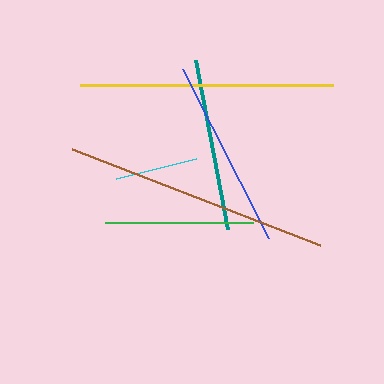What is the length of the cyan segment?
The cyan segment is approximately 82 pixels long.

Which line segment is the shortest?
The cyan line is the shortest at approximately 82 pixels.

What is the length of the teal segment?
The teal segment is approximately 172 pixels long.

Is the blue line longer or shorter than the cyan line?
The blue line is longer than the cyan line.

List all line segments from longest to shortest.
From longest to shortest: brown, yellow, blue, teal, green, cyan.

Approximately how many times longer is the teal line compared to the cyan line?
The teal line is approximately 2.1 times the length of the cyan line.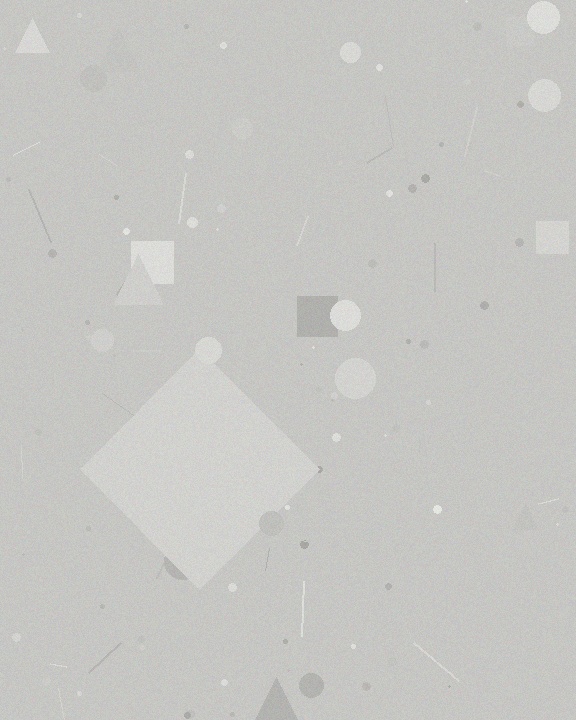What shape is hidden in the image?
A diamond is hidden in the image.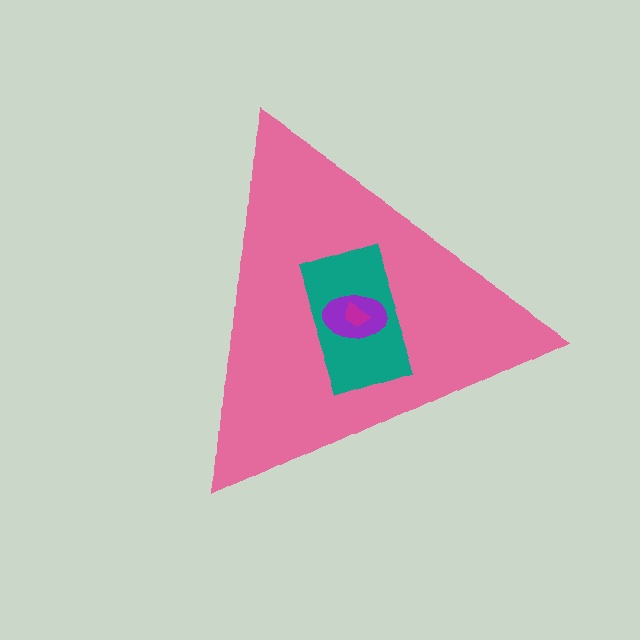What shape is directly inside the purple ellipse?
The magenta trapezoid.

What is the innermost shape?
The magenta trapezoid.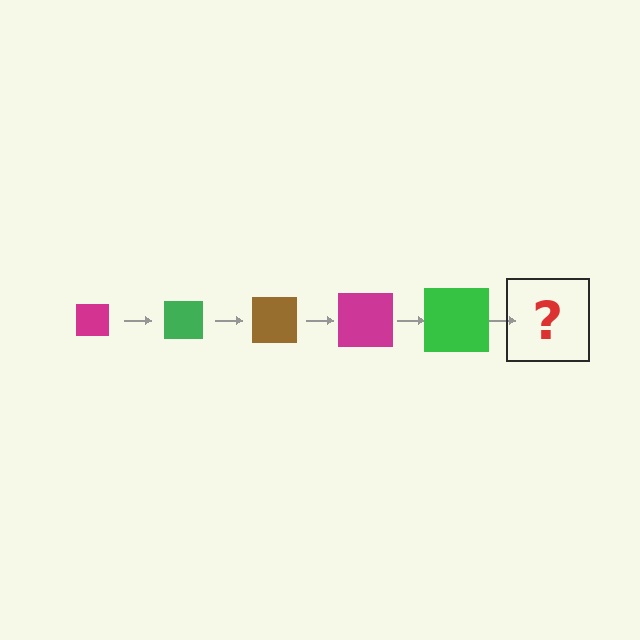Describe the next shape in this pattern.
It should be a brown square, larger than the previous one.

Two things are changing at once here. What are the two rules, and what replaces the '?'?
The two rules are that the square grows larger each step and the color cycles through magenta, green, and brown. The '?' should be a brown square, larger than the previous one.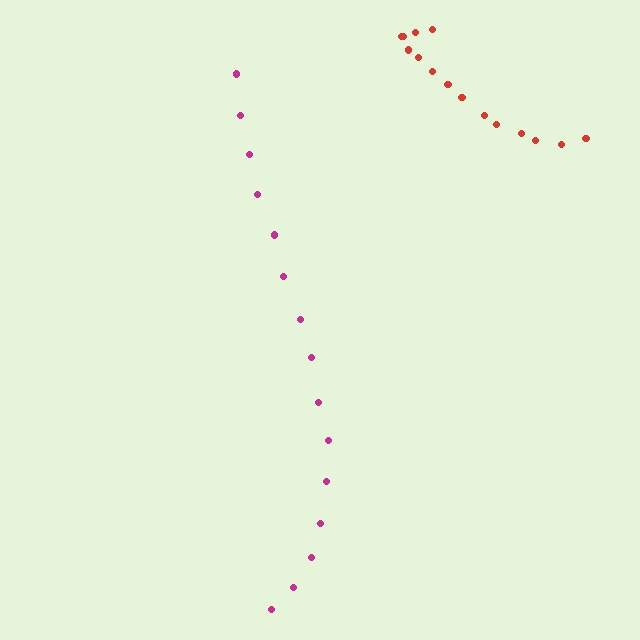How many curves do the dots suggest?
There are 2 distinct paths.